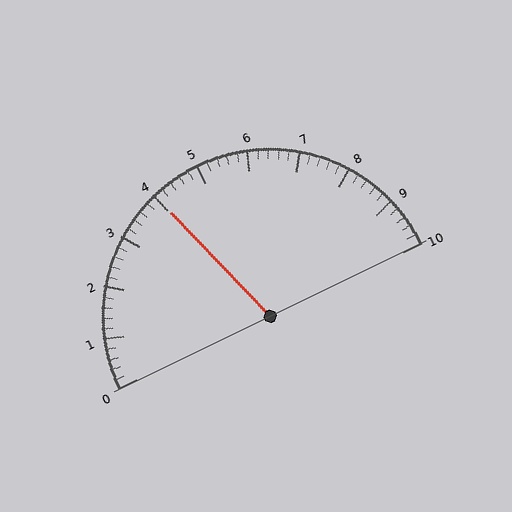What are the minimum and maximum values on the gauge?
The gauge ranges from 0 to 10.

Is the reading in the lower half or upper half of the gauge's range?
The reading is in the lower half of the range (0 to 10).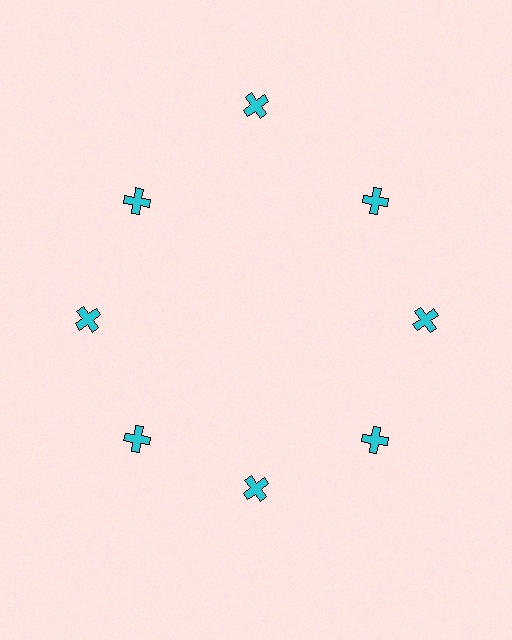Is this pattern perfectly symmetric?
No. The 8 cyan crosses are arranged in a ring, but one element near the 12 o'clock position is pushed outward from the center, breaking the 8-fold rotational symmetry.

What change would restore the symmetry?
The symmetry would be restored by moving it inward, back onto the ring so that all 8 crosses sit at equal angles and equal distance from the center.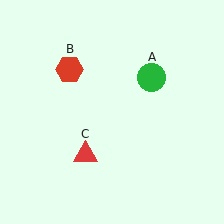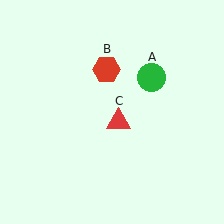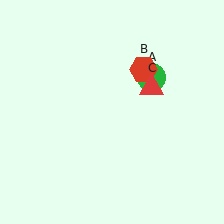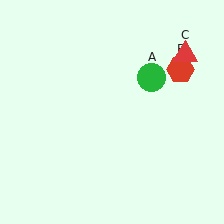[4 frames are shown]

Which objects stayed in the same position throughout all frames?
Green circle (object A) remained stationary.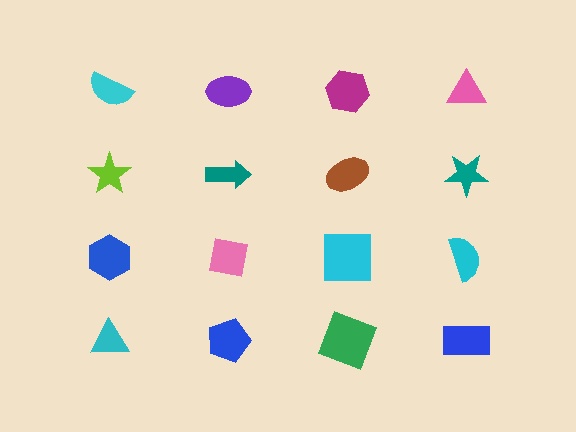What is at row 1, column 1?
A cyan semicircle.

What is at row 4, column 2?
A blue pentagon.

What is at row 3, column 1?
A blue hexagon.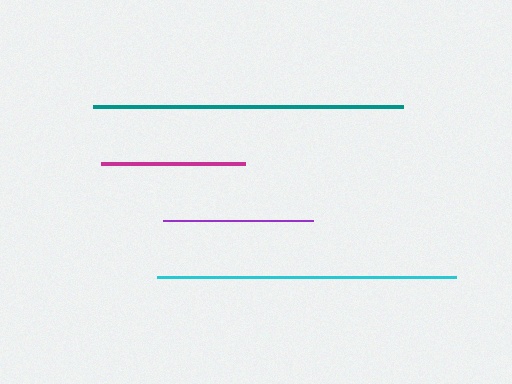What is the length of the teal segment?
The teal segment is approximately 310 pixels long.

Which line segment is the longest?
The teal line is the longest at approximately 310 pixels.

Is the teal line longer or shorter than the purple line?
The teal line is longer than the purple line.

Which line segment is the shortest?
The magenta line is the shortest at approximately 144 pixels.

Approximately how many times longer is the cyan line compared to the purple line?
The cyan line is approximately 2.0 times the length of the purple line.